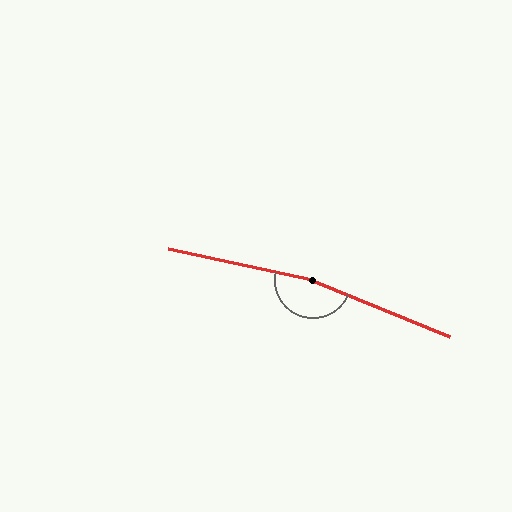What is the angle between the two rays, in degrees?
Approximately 170 degrees.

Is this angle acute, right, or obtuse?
It is obtuse.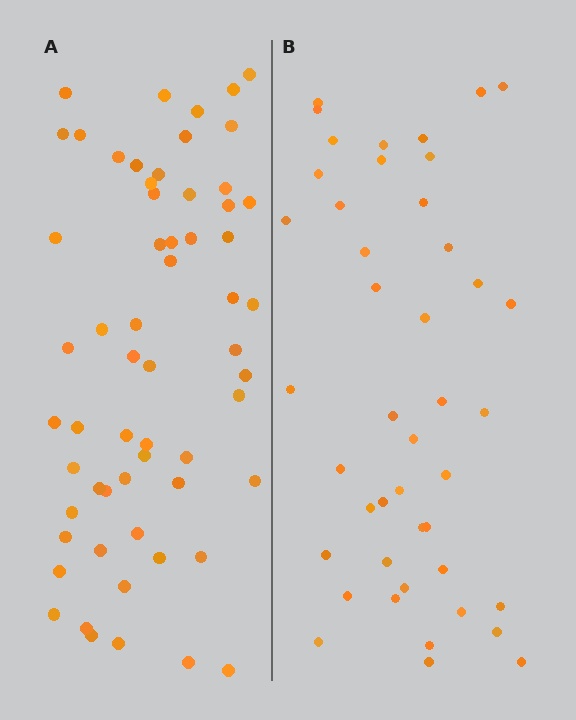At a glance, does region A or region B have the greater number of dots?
Region A (the left region) has more dots.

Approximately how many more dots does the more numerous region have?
Region A has approximately 15 more dots than region B.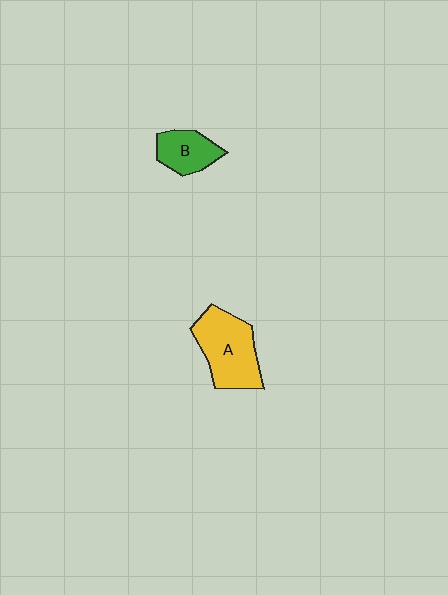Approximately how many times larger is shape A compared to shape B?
Approximately 1.8 times.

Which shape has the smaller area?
Shape B (green).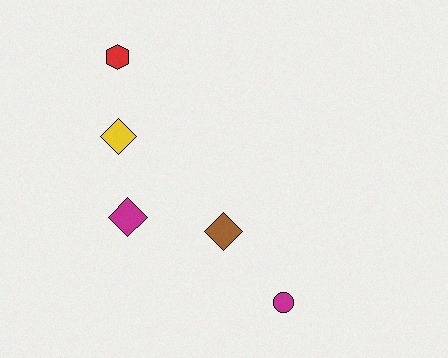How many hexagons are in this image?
There is 1 hexagon.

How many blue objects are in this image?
There are no blue objects.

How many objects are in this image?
There are 5 objects.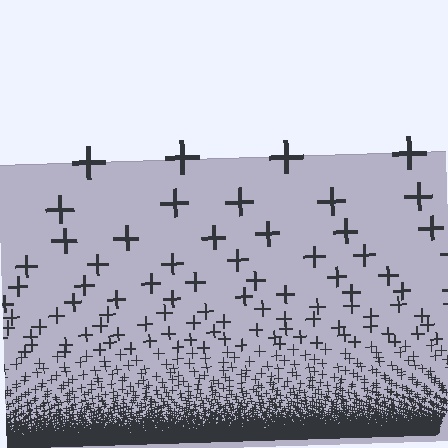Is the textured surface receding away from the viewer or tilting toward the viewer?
The surface appears to tilt toward the viewer. Texture elements get larger and sparser toward the top.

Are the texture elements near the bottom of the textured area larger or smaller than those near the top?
Smaller. The gradient is inverted — elements near the bottom are smaller and denser.